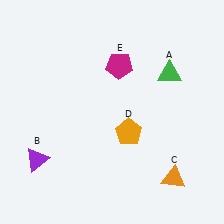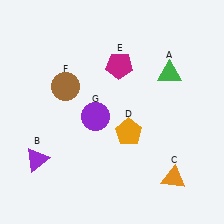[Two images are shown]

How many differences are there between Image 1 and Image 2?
There are 2 differences between the two images.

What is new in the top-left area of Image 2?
A brown circle (F) was added in the top-left area of Image 2.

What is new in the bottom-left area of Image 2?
A purple circle (G) was added in the bottom-left area of Image 2.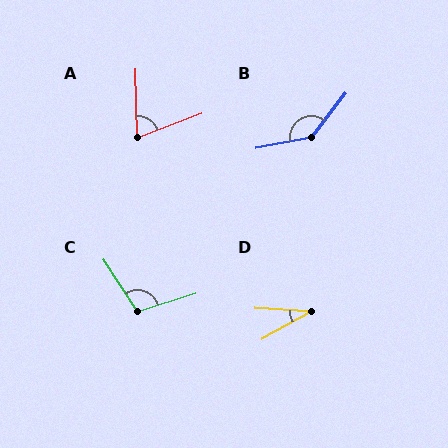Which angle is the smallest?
D, at approximately 32 degrees.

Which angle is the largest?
B, at approximately 138 degrees.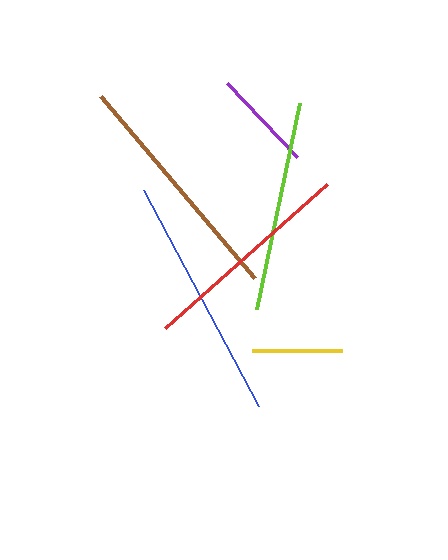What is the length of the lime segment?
The lime segment is approximately 211 pixels long.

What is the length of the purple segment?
The purple segment is approximately 102 pixels long.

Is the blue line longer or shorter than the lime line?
The blue line is longer than the lime line.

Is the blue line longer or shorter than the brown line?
The blue line is longer than the brown line.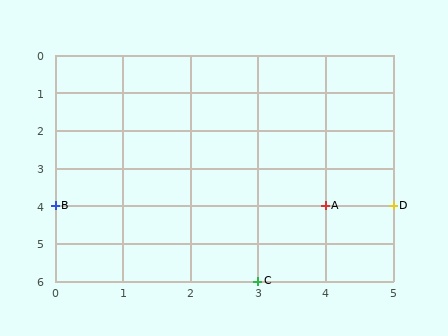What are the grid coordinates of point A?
Point A is at grid coordinates (4, 4).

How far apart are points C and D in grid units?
Points C and D are 2 columns and 2 rows apart (about 2.8 grid units diagonally).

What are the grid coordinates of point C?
Point C is at grid coordinates (3, 6).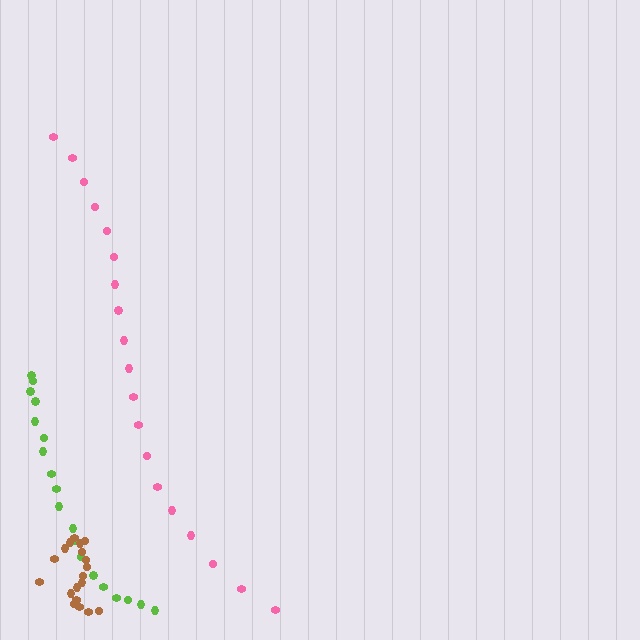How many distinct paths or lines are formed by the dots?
There are 3 distinct paths.